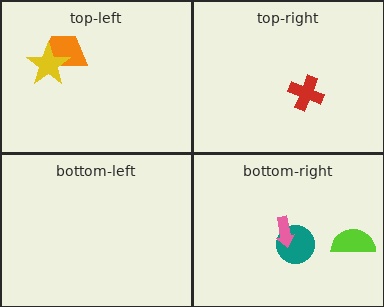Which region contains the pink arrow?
The bottom-right region.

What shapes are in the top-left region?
The orange trapezoid, the yellow star.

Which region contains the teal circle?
The bottom-right region.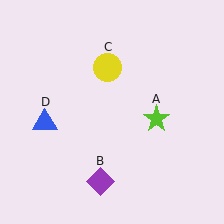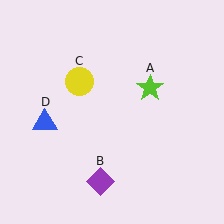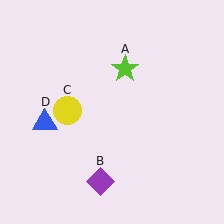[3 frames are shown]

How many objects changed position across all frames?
2 objects changed position: lime star (object A), yellow circle (object C).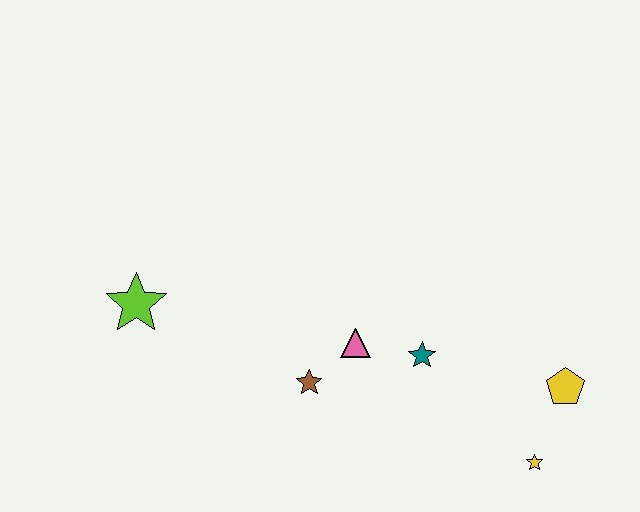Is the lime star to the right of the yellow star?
No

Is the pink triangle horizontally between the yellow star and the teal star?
No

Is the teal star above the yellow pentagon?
Yes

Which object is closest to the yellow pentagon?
The yellow star is closest to the yellow pentagon.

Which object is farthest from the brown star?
The yellow pentagon is farthest from the brown star.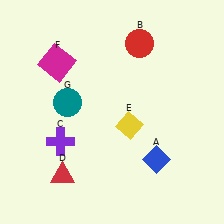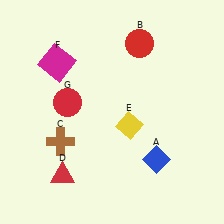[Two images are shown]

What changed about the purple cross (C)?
In Image 1, C is purple. In Image 2, it changed to brown.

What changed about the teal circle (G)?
In Image 1, G is teal. In Image 2, it changed to red.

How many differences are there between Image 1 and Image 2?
There are 2 differences between the two images.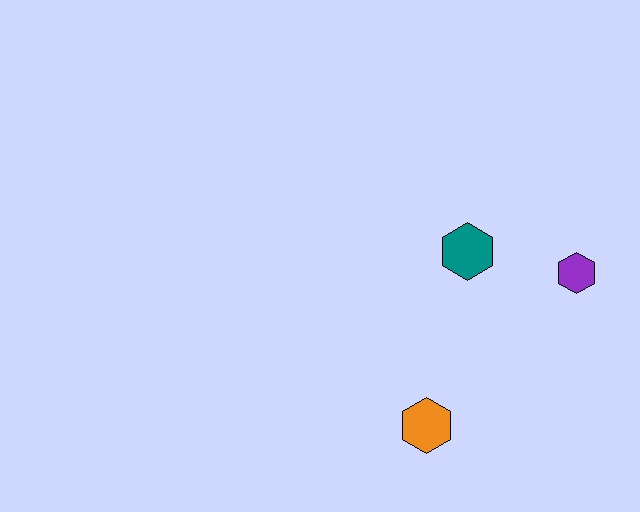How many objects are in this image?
There are 3 objects.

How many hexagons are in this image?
There are 3 hexagons.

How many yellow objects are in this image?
There are no yellow objects.